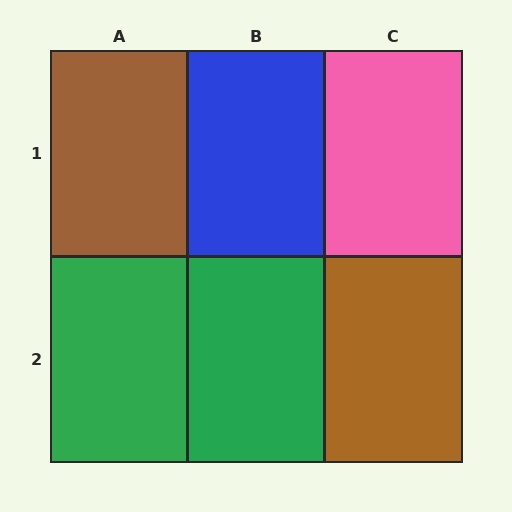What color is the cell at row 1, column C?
Pink.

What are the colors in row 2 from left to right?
Green, green, brown.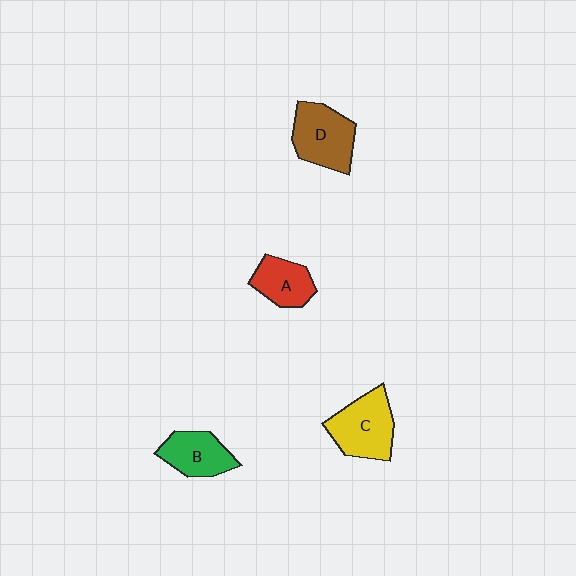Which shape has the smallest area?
Shape A (red).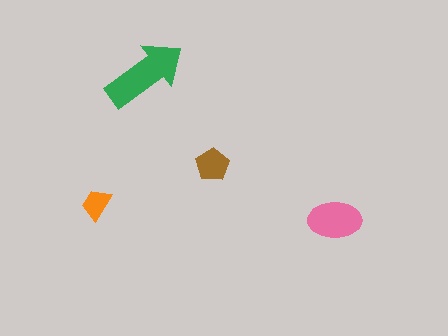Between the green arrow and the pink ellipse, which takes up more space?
The green arrow.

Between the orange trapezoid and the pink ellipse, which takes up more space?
The pink ellipse.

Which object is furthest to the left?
The orange trapezoid is leftmost.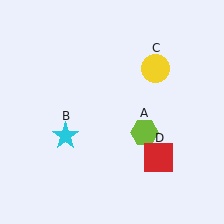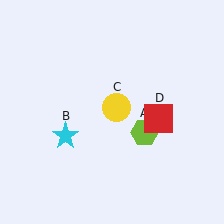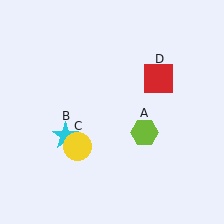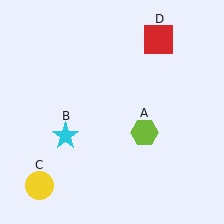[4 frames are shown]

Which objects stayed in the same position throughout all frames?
Lime hexagon (object A) and cyan star (object B) remained stationary.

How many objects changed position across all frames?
2 objects changed position: yellow circle (object C), red square (object D).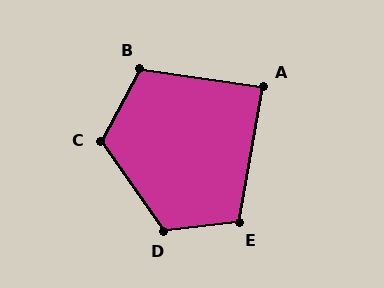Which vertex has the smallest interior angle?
A, at approximately 88 degrees.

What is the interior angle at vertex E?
Approximately 107 degrees (obtuse).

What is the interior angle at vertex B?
Approximately 110 degrees (obtuse).